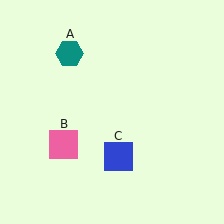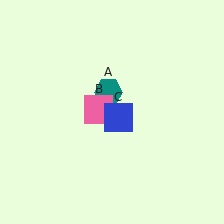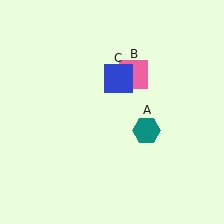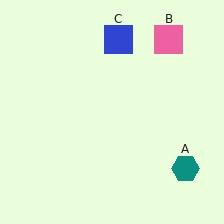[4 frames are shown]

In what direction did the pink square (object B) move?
The pink square (object B) moved up and to the right.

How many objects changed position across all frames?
3 objects changed position: teal hexagon (object A), pink square (object B), blue square (object C).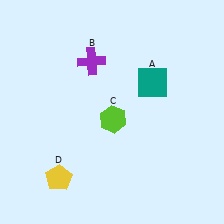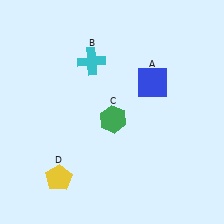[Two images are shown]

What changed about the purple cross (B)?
In Image 1, B is purple. In Image 2, it changed to cyan.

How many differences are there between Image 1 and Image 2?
There are 3 differences between the two images.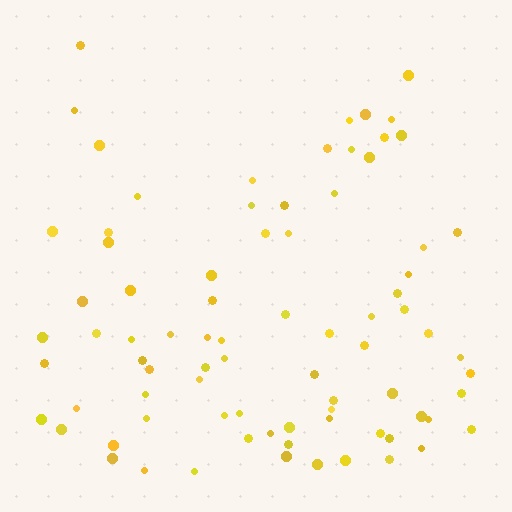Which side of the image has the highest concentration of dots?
The bottom.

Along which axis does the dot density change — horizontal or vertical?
Vertical.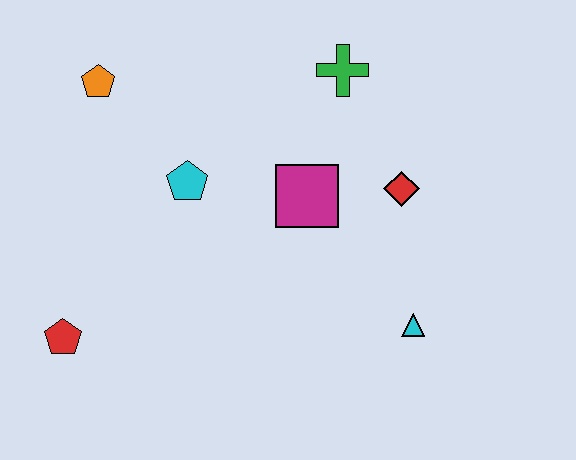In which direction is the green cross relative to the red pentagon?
The green cross is to the right of the red pentagon.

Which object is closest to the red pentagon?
The cyan pentagon is closest to the red pentagon.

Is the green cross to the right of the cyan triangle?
No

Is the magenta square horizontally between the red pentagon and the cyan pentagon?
No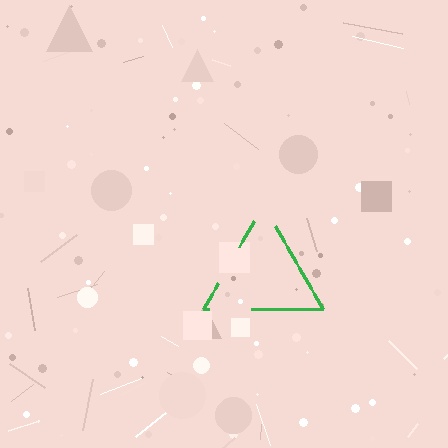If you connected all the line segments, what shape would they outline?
They would outline a triangle.